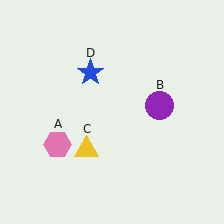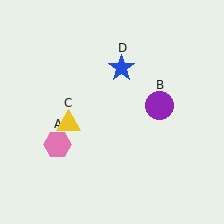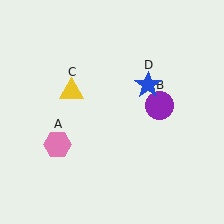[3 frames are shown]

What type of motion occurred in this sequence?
The yellow triangle (object C), blue star (object D) rotated clockwise around the center of the scene.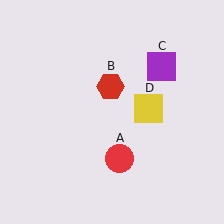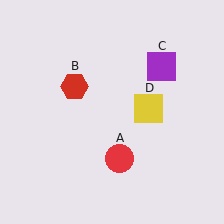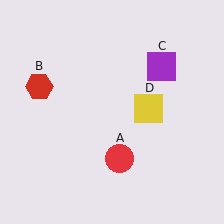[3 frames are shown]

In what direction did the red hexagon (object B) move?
The red hexagon (object B) moved left.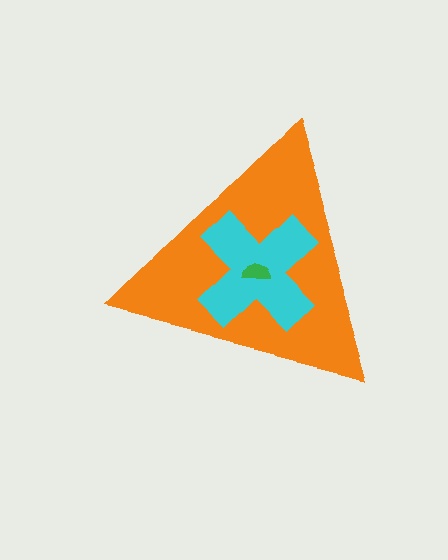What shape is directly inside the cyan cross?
The green semicircle.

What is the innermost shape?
The green semicircle.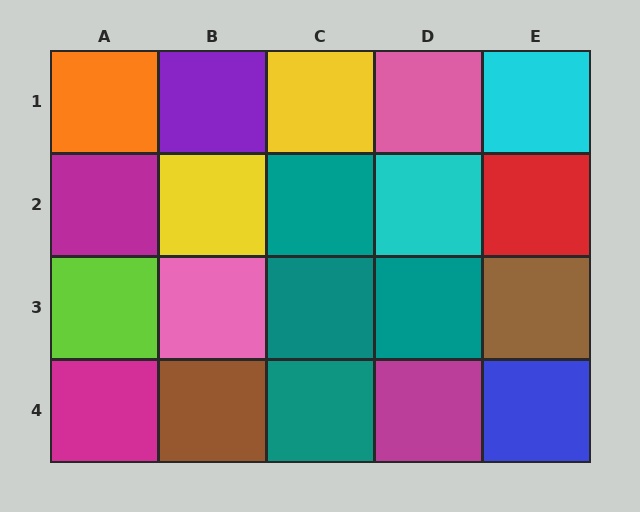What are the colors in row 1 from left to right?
Orange, purple, yellow, pink, cyan.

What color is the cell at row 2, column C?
Teal.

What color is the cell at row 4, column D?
Magenta.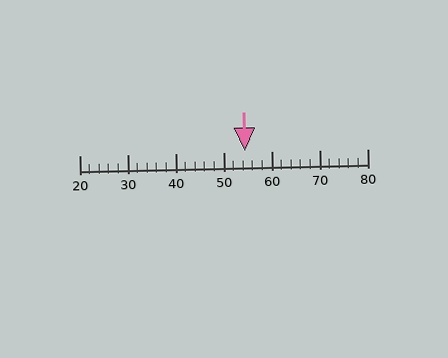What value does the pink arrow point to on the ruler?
The pink arrow points to approximately 54.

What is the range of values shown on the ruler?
The ruler shows values from 20 to 80.